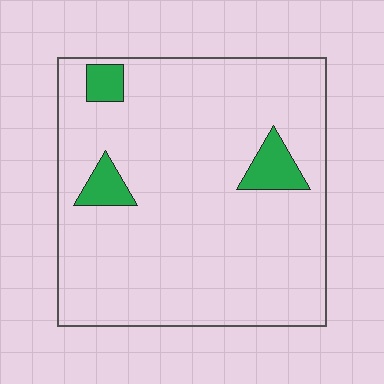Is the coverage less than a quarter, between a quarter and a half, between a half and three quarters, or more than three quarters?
Less than a quarter.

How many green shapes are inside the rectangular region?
3.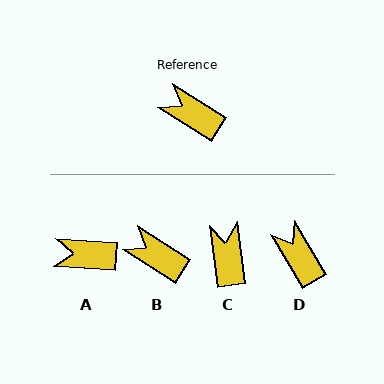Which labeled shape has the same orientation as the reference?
B.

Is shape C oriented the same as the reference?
No, it is off by about 50 degrees.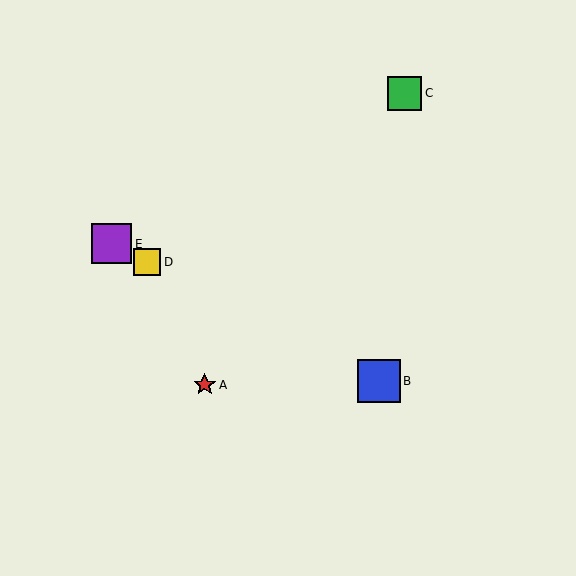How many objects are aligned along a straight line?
3 objects (B, D, E) are aligned along a straight line.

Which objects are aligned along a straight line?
Objects B, D, E are aligned along a straight line.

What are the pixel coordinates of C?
Object C is at (405, 93).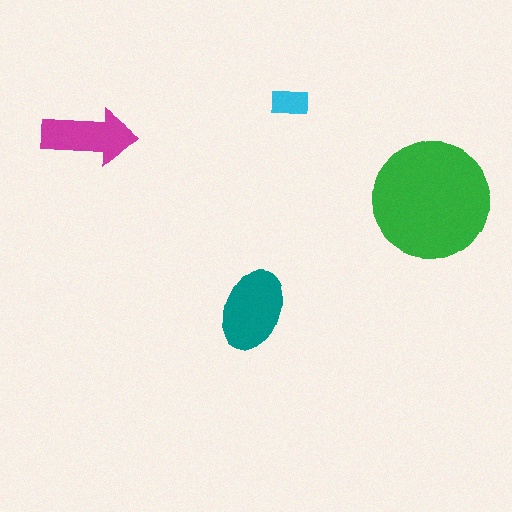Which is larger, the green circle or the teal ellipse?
The green circle.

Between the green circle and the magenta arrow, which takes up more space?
The green circle.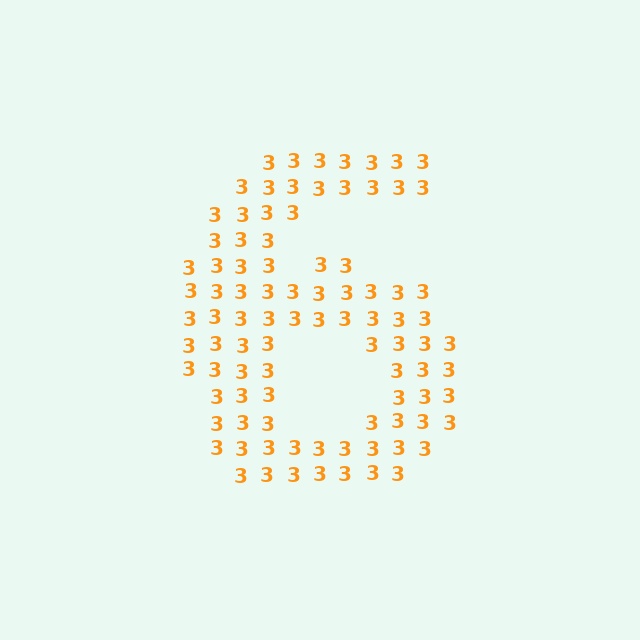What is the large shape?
The large shape is the digit 6.